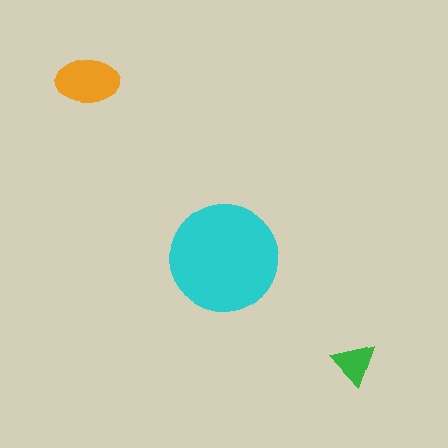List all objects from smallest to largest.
The green triangle, the orange ellipse, the cyan circle.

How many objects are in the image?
There are 3 objects in the image.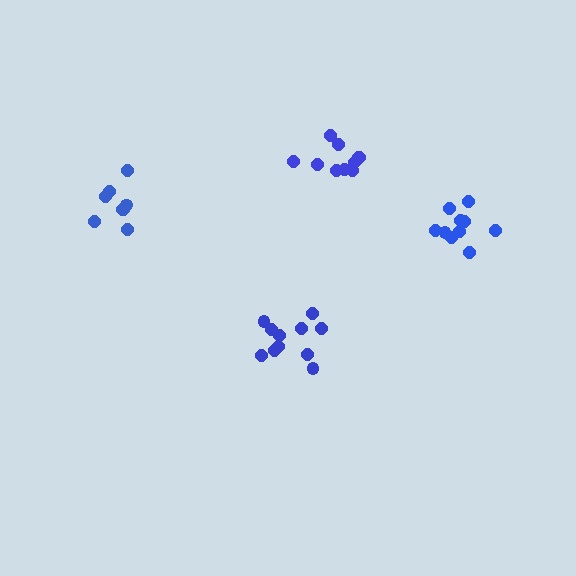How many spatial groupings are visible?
There are 4 spatial groupings.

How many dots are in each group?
Group 1: 8 dots, Group 2: 11 dots, Group 3: 10 dots, Group 4: 10 dots (39 total).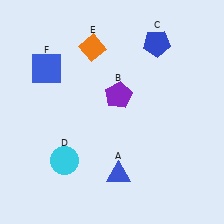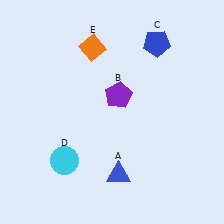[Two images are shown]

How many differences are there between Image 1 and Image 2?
There is 1 difference between the two images.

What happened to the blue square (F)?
The blue square (F) was removed in Image 2. It was in the top-left area of Image 1.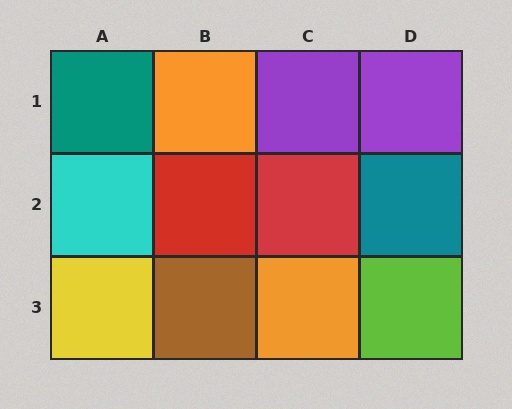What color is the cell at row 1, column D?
Purple.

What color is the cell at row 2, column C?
Red.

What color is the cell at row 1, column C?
Purple.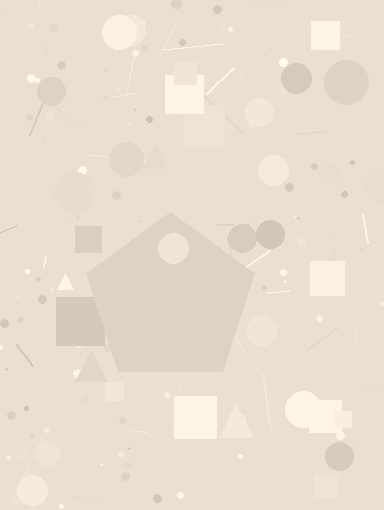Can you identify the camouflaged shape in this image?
The camouflaged shape is a pentagon.